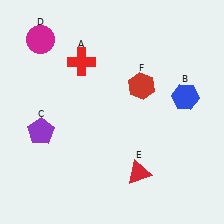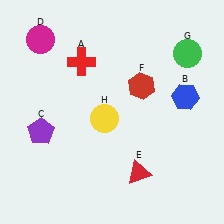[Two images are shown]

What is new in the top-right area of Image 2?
A green circle (G) was added in the top-right area of Image 2.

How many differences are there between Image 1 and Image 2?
There are 2 differences between the two images.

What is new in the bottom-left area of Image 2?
A yellow circle (H) was added in the bottom-left area of Image 2.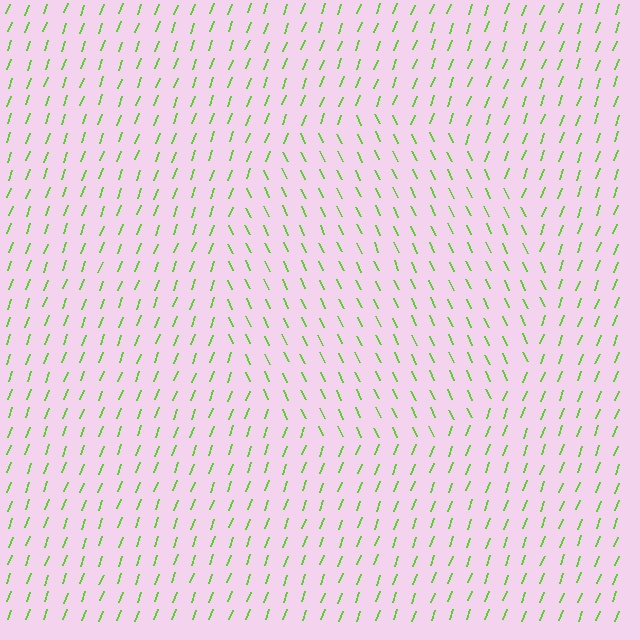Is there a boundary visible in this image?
Yes, there is a texture boundary formed by a change in line orientation.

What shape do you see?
I see a circle.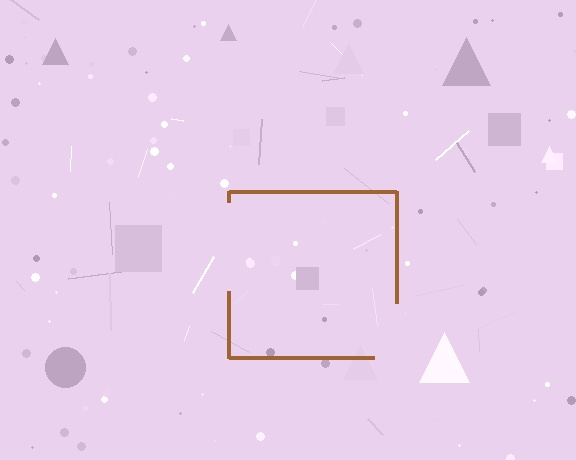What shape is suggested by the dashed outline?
The dashed outline suggests a square.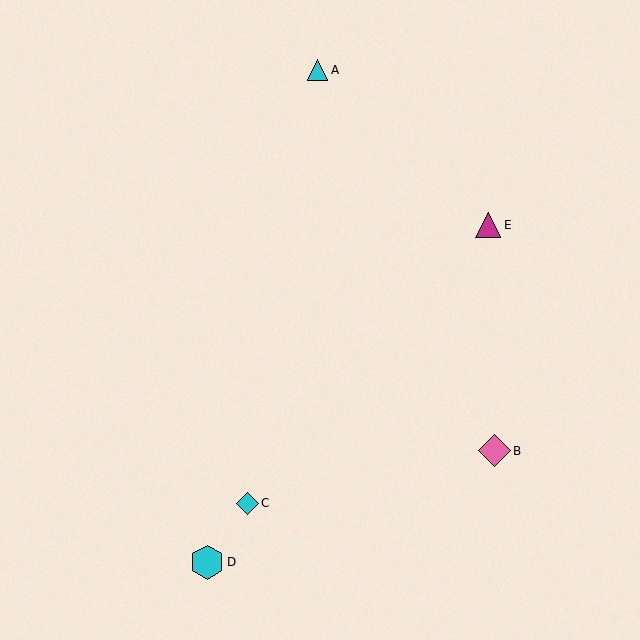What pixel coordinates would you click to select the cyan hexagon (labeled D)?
Click at (207, 562) to select the cyan hexagon D.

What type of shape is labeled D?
Shape D is a cyan hexagon.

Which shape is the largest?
The cyan hexagon (labeled D) is the largest.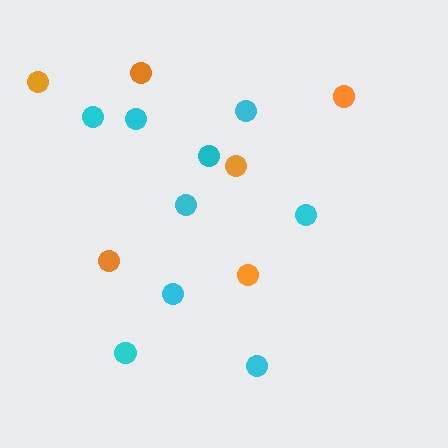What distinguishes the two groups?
There are 2 groups: one group of orange circles (6) and one group of cyan circles (9).